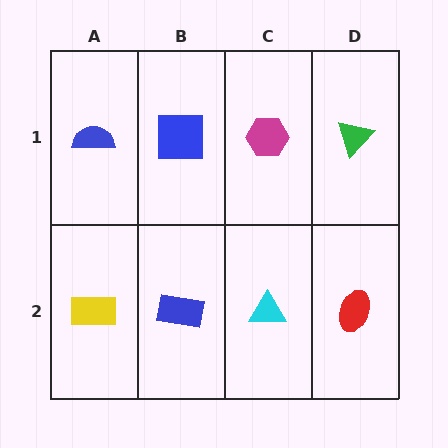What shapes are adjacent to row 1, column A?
A yellow rectangle (row 2, column A), a blue square (row 1, column B).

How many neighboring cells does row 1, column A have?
2.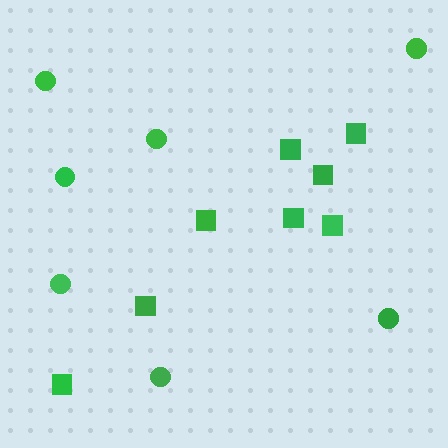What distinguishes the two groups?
There are 2 groups: one group of squares (8) and one group of circles (7).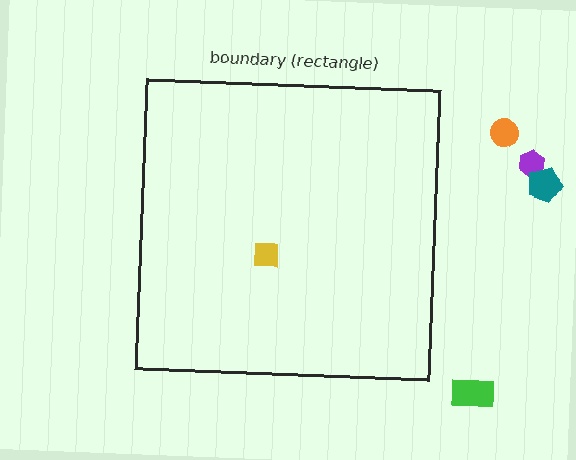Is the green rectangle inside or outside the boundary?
Outside.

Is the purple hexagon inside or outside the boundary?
Outside.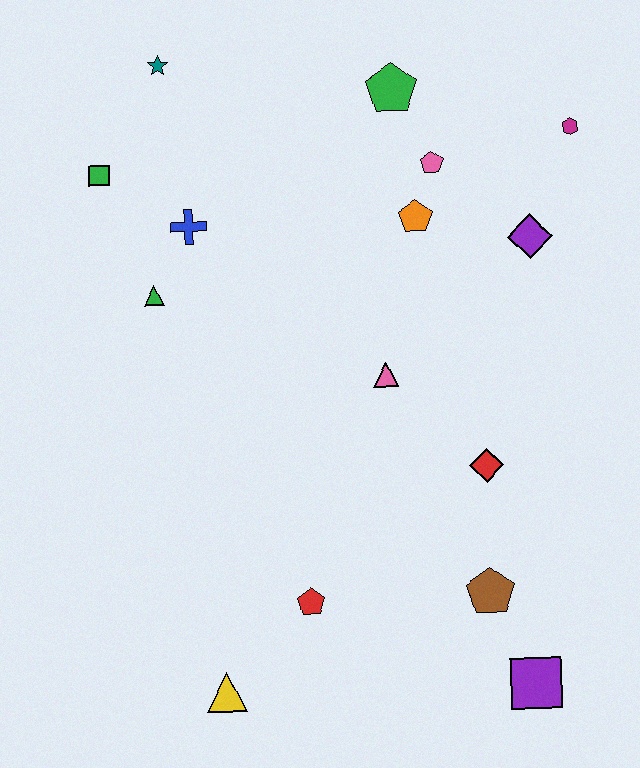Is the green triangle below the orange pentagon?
Yes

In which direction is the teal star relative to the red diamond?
The teal star is above the red diamond.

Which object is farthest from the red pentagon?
The teal star is farthest from the red pentagon.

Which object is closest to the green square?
The blue cross is closest to the green square.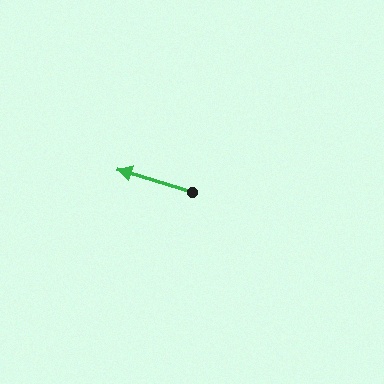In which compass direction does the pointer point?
West.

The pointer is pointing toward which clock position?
Roughly 10 o'clock.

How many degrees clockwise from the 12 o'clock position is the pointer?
Approximately 287 degrees.